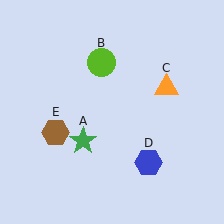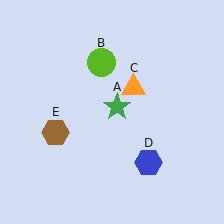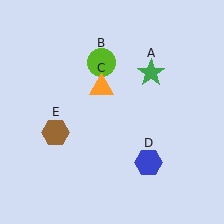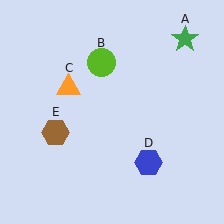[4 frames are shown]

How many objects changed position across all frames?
2 objects changed position: green star (object A), orange triangle (object C).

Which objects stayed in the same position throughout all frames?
Lime circle (object B) and blue hexagon (object D) and brown hexagon (object E) remained stationary.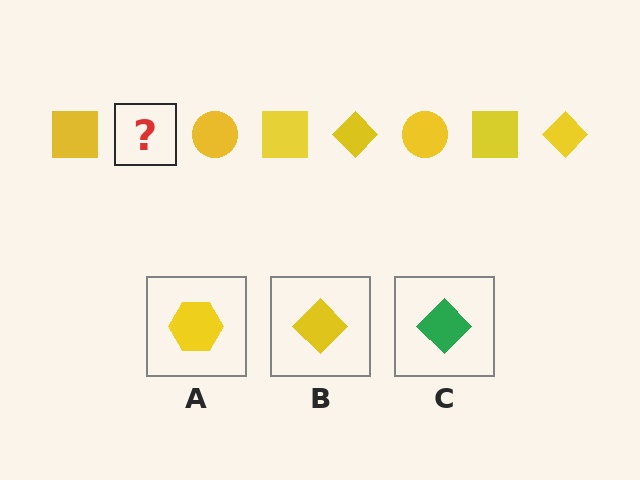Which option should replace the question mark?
Option B.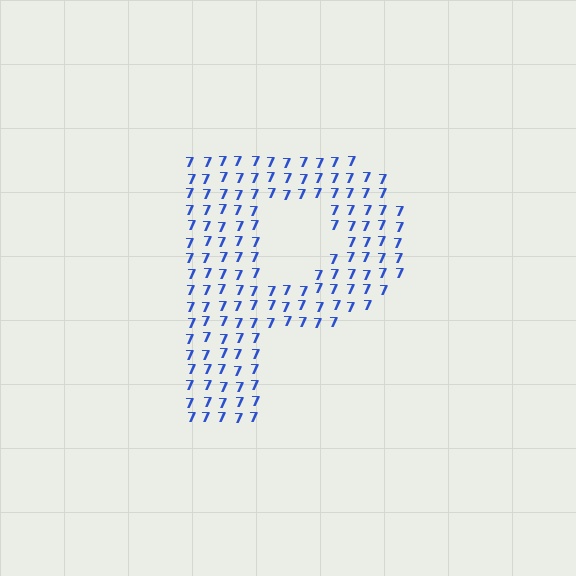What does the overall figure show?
The overall figure shows the letter P.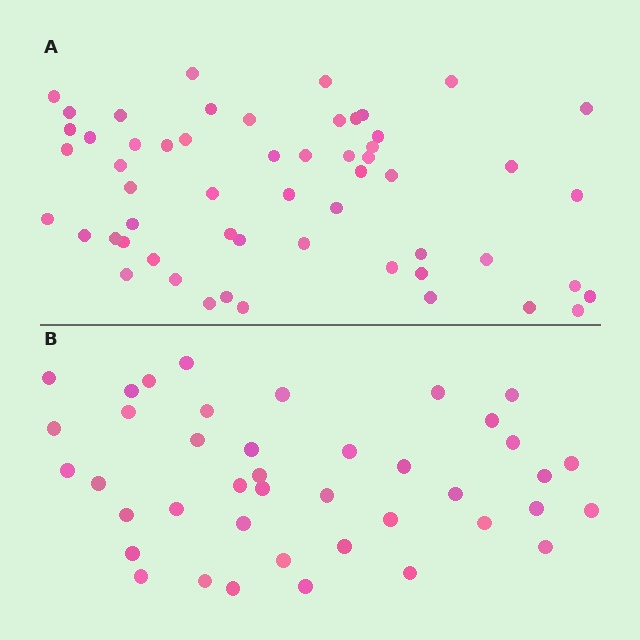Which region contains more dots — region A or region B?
Region A (the top region) has more dots.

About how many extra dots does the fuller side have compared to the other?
Region A has approximately 15 more dots than region B.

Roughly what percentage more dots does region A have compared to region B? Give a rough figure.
About 35% more.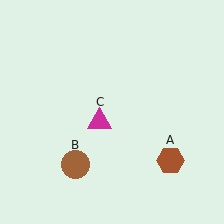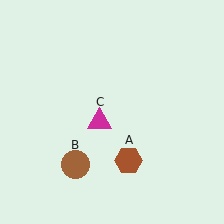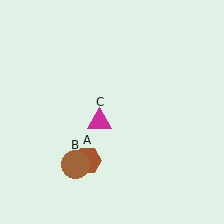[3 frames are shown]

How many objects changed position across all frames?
1 object changed position: brown hexagon (object A).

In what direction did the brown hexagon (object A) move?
The brown hexagon (object A) moved left.